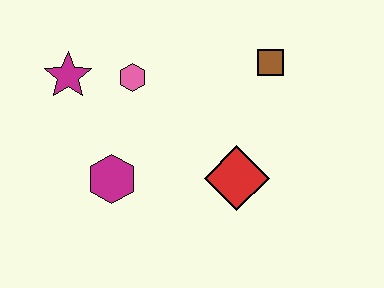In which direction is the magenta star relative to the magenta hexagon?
The magenta star is above the magenta hexagon.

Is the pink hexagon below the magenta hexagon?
No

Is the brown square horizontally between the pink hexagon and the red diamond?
No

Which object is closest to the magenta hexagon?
The pink hexagon is closest to the magenta hexagon.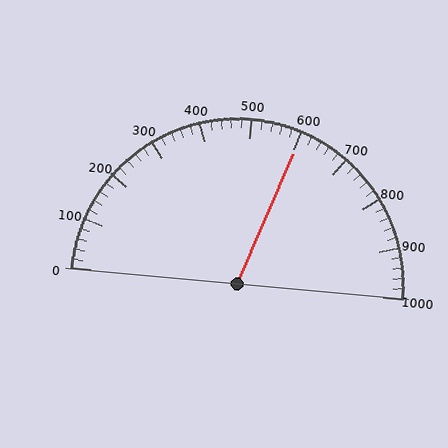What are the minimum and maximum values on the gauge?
The gauge ranges from 0 to 1000.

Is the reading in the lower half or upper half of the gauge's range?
The reading is in the upper half of the range (0 to 1000).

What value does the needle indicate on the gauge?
The needle indicates approximately 600.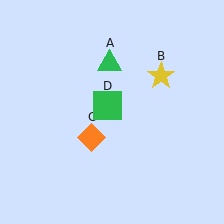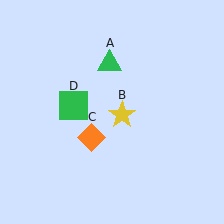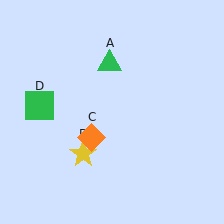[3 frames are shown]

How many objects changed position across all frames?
2 objects changed position: yellow star (object B), green square (object D).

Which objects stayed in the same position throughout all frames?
Green triangle (object A) and orange diamond (object C) remained stationary.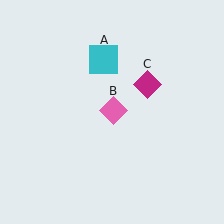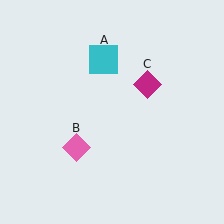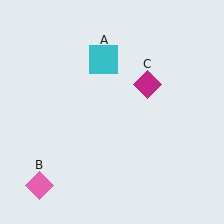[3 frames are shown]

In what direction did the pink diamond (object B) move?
The pink diamond (object B) moved down and to the left.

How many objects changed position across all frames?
1 object changed position: pink diamond (object B).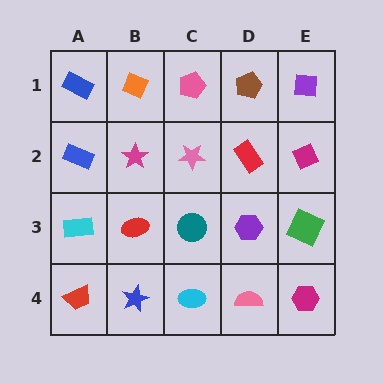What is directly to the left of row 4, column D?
A cyan ellipse.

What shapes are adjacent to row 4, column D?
A purple hexagon (row 3, column D), a cyan ellipse (row 4, column C), a magenta hexagon (row 4, column E).